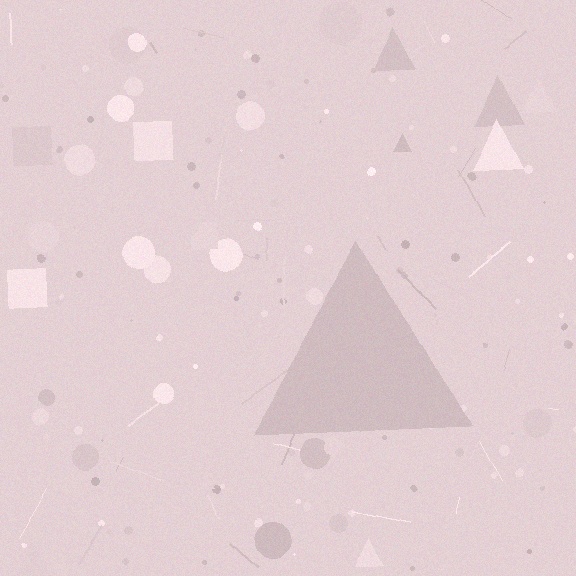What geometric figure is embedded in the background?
A triangle is embedded in the background.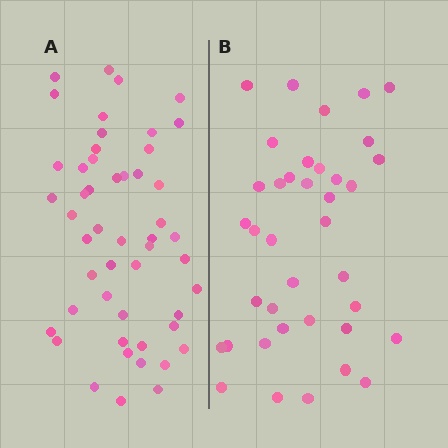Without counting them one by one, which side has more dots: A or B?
Region A (the left region) has more dots.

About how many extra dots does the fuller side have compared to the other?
Region A has roughly 12 or so more dots than region B.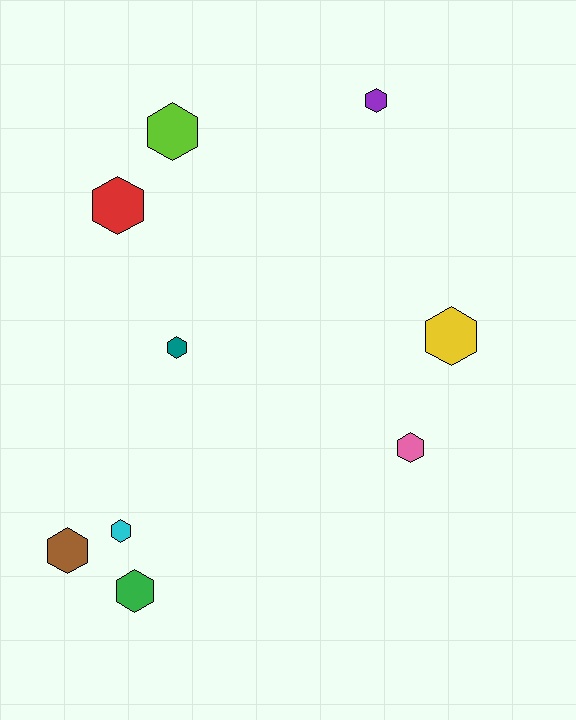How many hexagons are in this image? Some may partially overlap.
There are 9 hexagons.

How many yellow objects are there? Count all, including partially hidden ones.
There is 1 yellow object.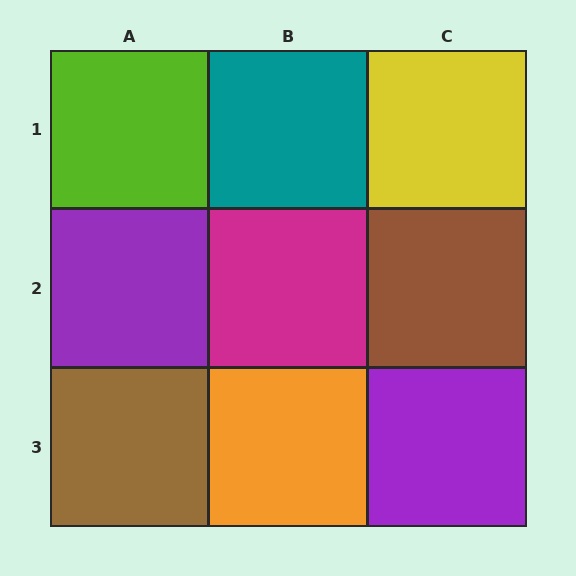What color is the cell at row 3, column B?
Orange.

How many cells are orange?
1 cell is orange.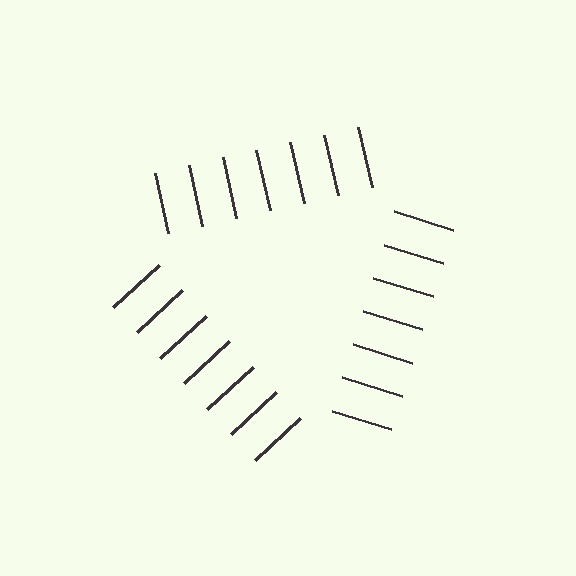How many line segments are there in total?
21 — 7 along each of the 3 edges.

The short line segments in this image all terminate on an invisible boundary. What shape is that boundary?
An illusory triangle — the line segments terminate on its edges but no continuous stroke is drawn.